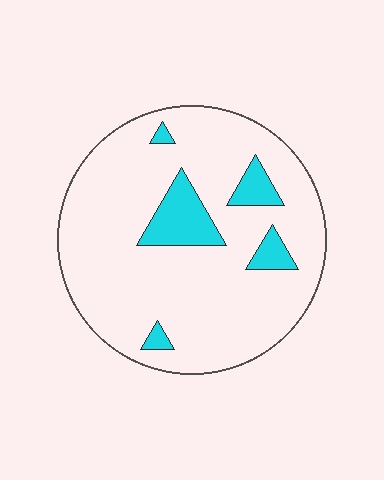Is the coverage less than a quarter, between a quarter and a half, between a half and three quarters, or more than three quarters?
Less than a quarter.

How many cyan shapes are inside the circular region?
5.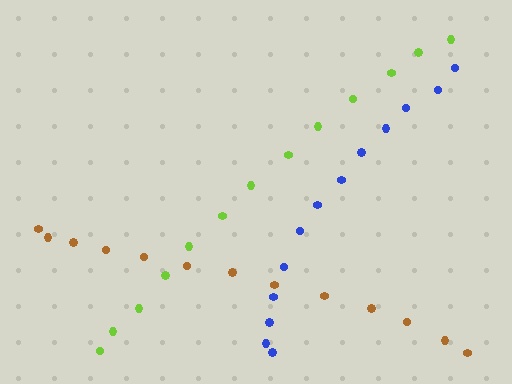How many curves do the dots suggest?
There are 3 distinct paths.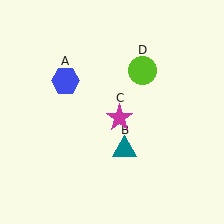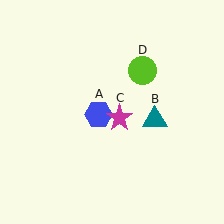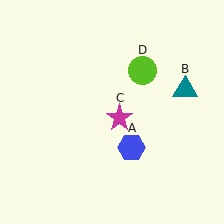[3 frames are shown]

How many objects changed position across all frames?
2 objects changed position: blue hexagon (object A), teal triangle (object B).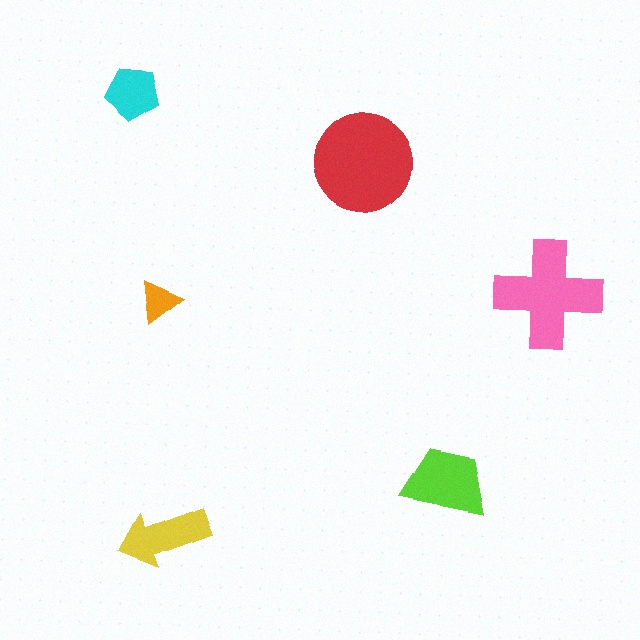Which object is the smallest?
The orange triangle.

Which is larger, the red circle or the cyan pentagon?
The red circle.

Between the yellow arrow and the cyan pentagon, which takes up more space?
The yellow arrow.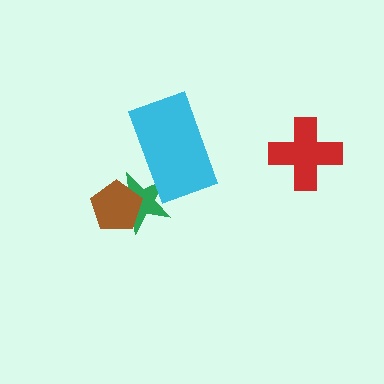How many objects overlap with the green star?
2 objects overlap with the green star.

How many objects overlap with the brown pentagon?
1 object overlaps with the brown pentagon.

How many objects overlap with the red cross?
0 objects overlap with the red cross.